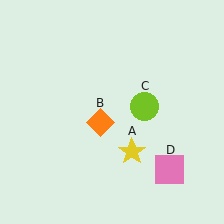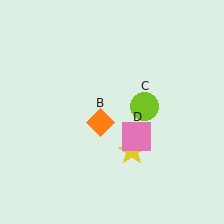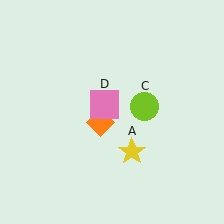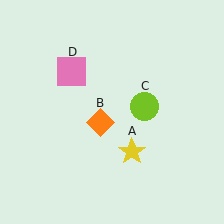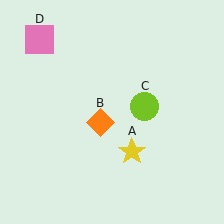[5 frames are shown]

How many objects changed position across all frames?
1 object changed position: pink square (object D).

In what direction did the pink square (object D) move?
The pink square (object D) moved up and to the left.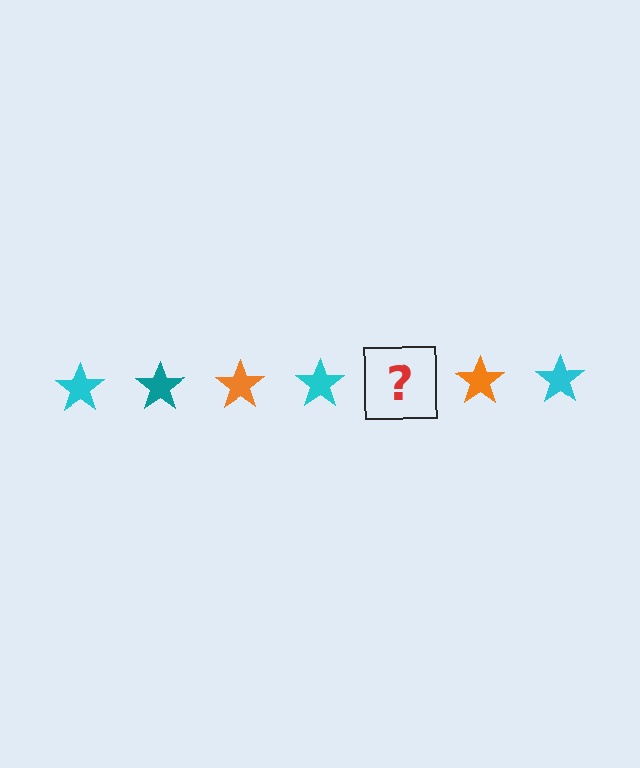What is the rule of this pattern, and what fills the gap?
The rule is that the pattern cycles through cyan, teal, orange stars. The gap should be filled with a teal star.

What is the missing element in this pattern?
The missing element is a teal star.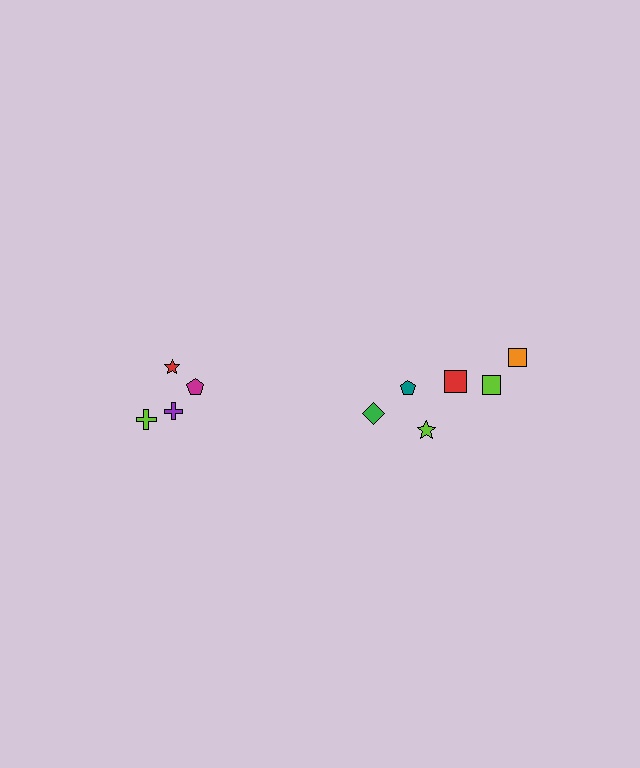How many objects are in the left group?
There are 4 objects.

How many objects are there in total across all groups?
There are 10 objects.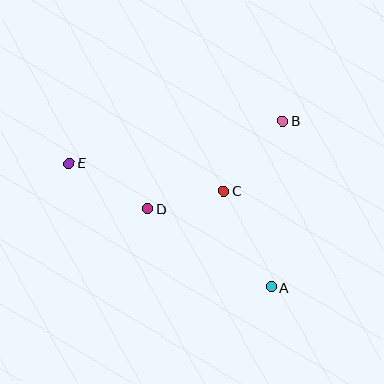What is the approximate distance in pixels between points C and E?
The distance between C and E is approximately 157 pixels.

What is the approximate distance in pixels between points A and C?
The distance between A and C is approximately 108 pixels.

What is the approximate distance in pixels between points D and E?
The distance between D and E is approximately 91 pixels.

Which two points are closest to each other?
Points C and D are closest to each other.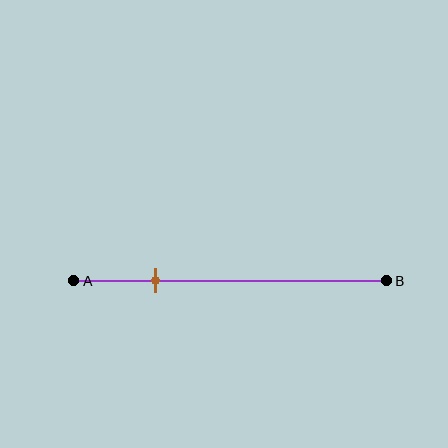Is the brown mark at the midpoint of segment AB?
No, the mark is at about 25% from A, not at the 50% midpoint.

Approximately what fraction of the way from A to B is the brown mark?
The brown mark is approximately 25% of the way from A to B.